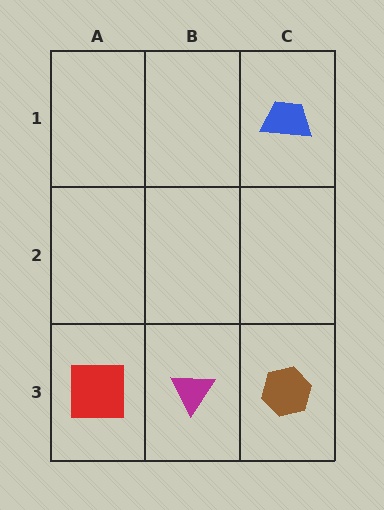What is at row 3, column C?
A brown hexagon.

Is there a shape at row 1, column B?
No, that cell is empty.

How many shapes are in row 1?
1 shape.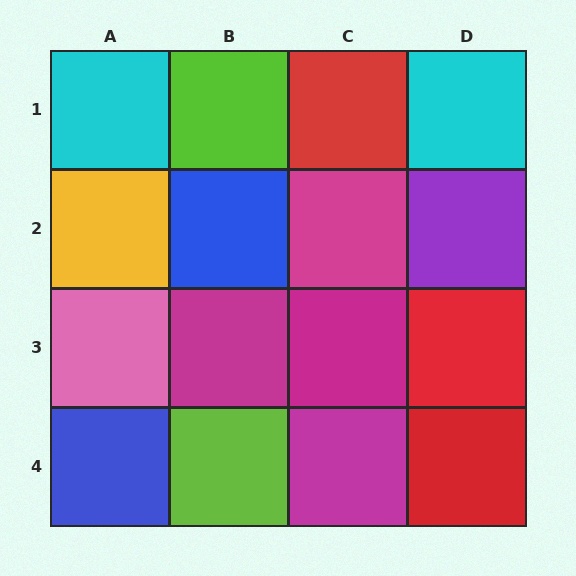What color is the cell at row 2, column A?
Yellow.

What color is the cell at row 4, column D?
Red.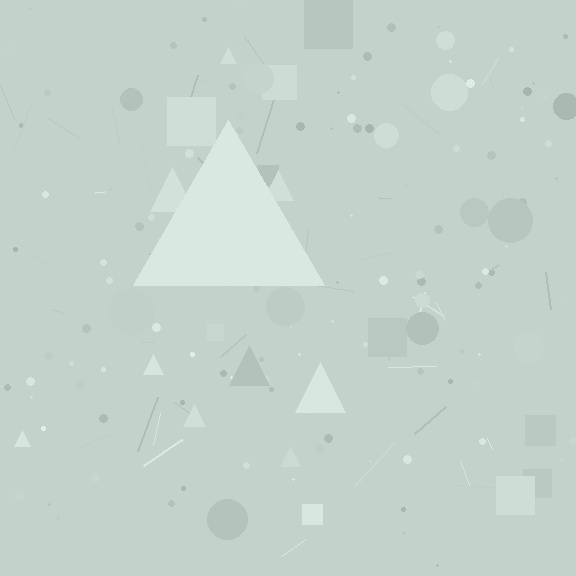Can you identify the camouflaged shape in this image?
The camouflaged shape is a triangle.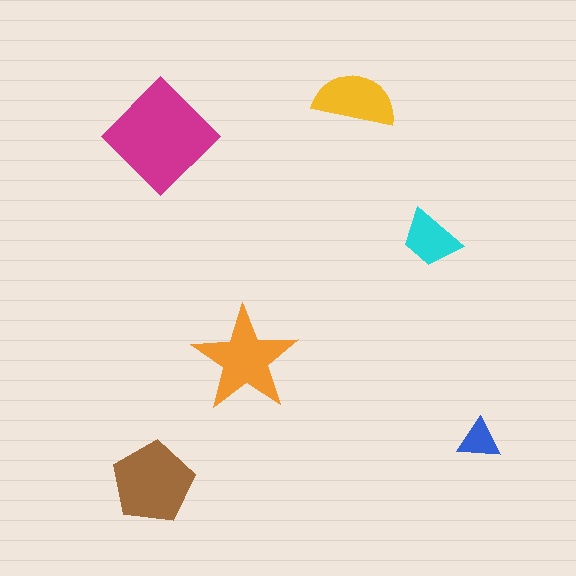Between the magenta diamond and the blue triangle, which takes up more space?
The magenta diamond.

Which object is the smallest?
The blue triangle.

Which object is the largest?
The magenta diamond.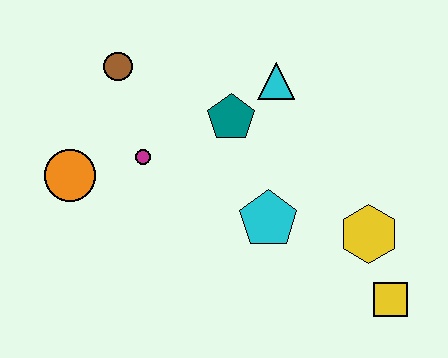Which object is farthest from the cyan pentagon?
The brown circle is farthest from the cyan pentagon.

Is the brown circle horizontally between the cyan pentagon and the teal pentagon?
No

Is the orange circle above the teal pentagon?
No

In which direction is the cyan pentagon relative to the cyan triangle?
The cyan pentagon is below the cyan triangle.